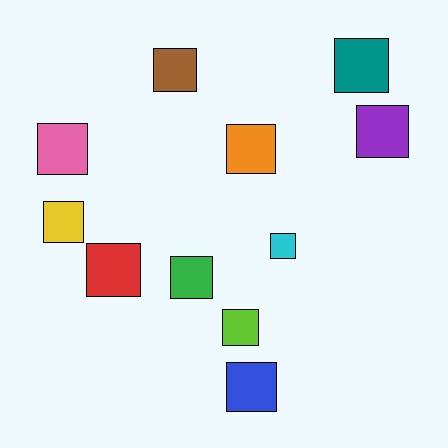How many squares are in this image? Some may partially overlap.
There are 11 squares.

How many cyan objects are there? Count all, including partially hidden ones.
There is 1 cyan object.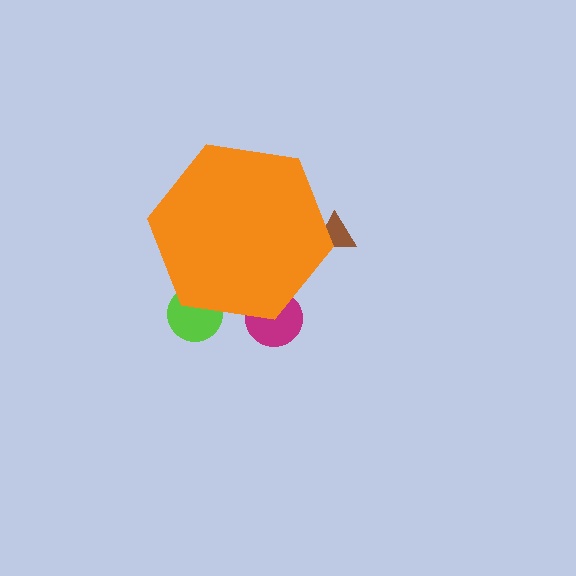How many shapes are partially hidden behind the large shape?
3 shapes are partially hidden.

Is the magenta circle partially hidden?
Yes, the magenta circle is partially hidden behind the orange hexagon.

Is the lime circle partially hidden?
Yes, the lime circle is partially hidden behind the orange hexagon.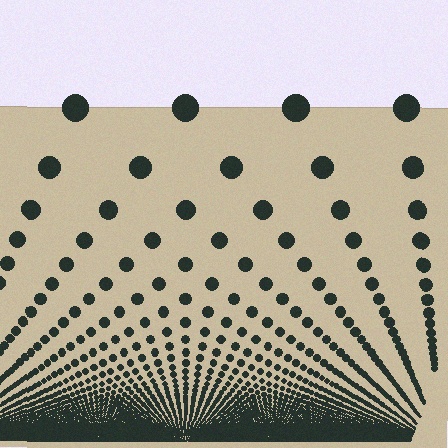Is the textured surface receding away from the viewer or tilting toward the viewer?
The surface appears to tilt toward the viewer. Texture elements get larger and sparser toward the top.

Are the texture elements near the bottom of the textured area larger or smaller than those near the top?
Smaller. The gradient is inverted — elements near the bottom are smaller and denser.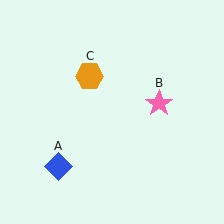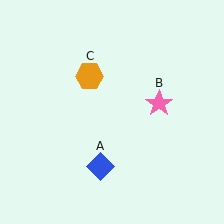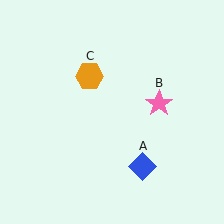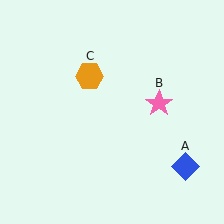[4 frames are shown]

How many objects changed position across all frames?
1 object changed position: blue diamond (object A).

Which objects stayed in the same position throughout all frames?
Pink star (object B) and orange hexagon (object C) remained stationary.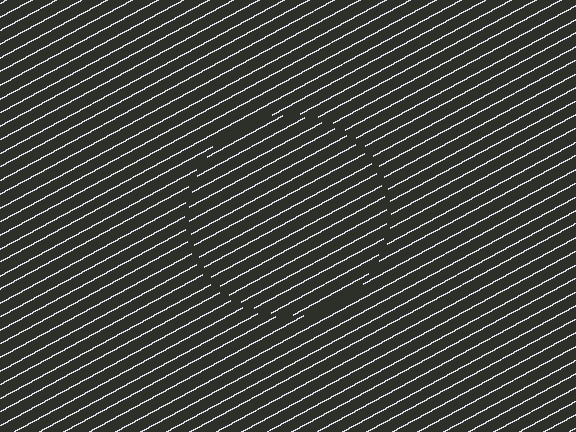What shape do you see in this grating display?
An illusory circle. The interior of the shape contains the same grating, shifted by half a period — the contour is defined by the phase discontinuity where line-ends from the inner and outer gratings abut.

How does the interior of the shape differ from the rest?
The interior of the shape contains the same grating, shifted by half a period — the contour is defined by the phase discontinuity where line-ends from the inner and outer gratings abut.